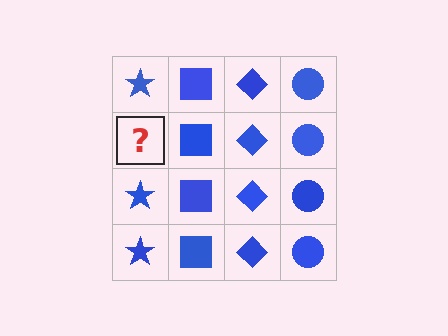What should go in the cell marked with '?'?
The missing cell should contain a blue star.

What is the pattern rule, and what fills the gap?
The rule is that each column has a consistent shape. The gap should be filled with a blue star.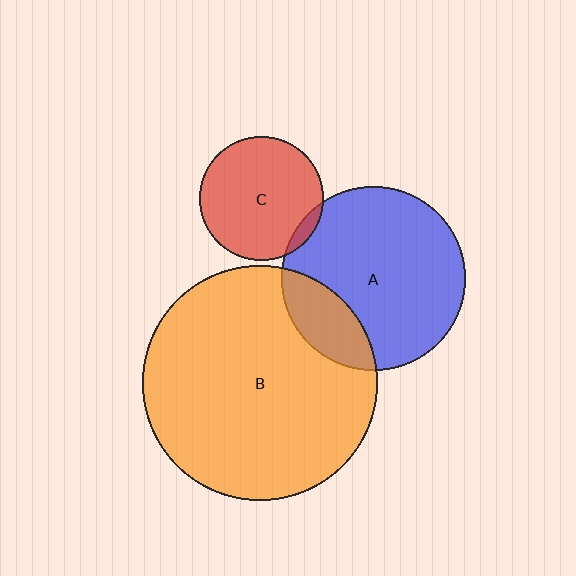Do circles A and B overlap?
Yes.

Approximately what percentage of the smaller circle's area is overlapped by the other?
Approximately 20%.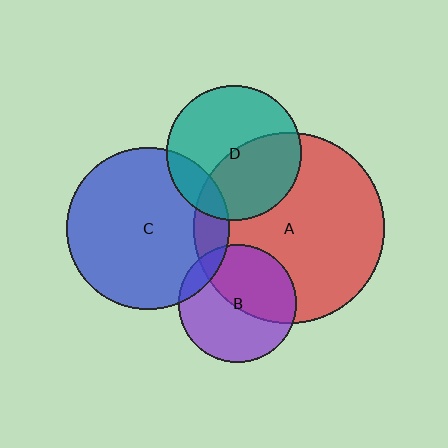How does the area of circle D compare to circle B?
Approximately 1.3 times.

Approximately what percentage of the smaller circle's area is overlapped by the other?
Approximately 45%.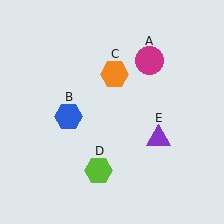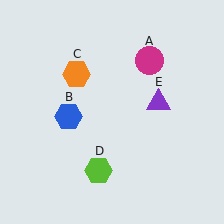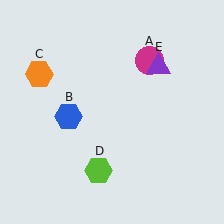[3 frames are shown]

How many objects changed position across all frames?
2 objects changed position: orange hexagon (object C), purple triangle (object E).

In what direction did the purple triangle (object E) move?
The purple triangle (object E) moved up.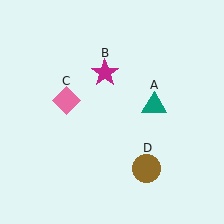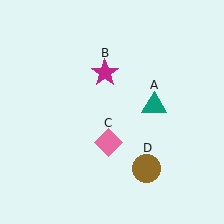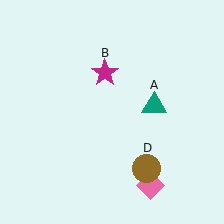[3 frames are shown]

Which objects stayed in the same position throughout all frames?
Teal triangle (object A) and magenta star (object B) and brown circle (object D) remained stationary.